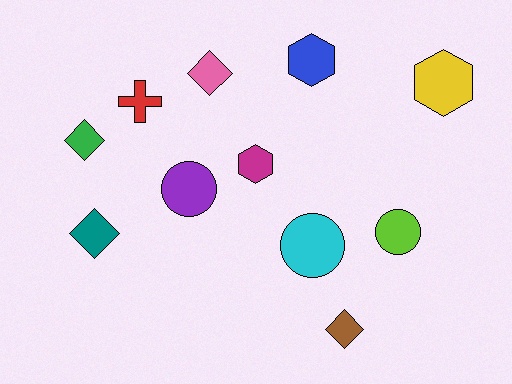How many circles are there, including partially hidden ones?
There are 3 circles.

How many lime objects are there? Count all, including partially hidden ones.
There is 1 lime object.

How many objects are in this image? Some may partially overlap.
There are 11 objects.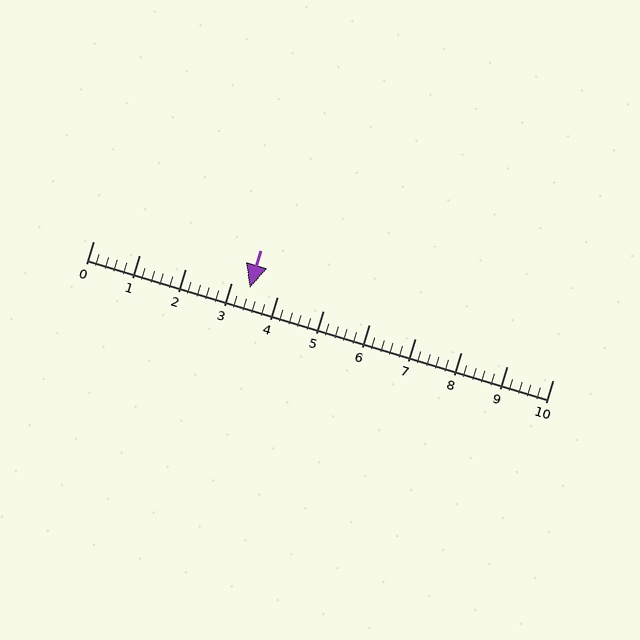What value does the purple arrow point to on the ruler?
The purple arrow points to approximately 3.4.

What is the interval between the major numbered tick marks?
The major tick marks are spaced 1 units apart.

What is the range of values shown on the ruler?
The ruler shows values from 0 to 10.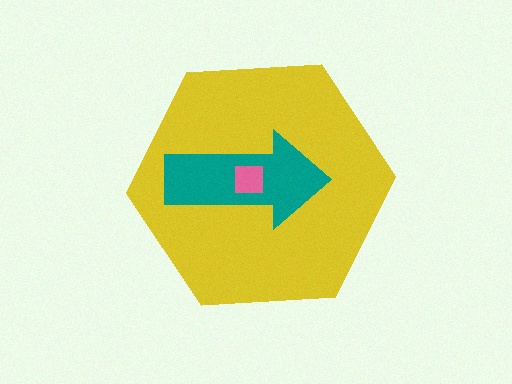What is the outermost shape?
The yellow hexagon.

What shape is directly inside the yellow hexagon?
The teal arrow.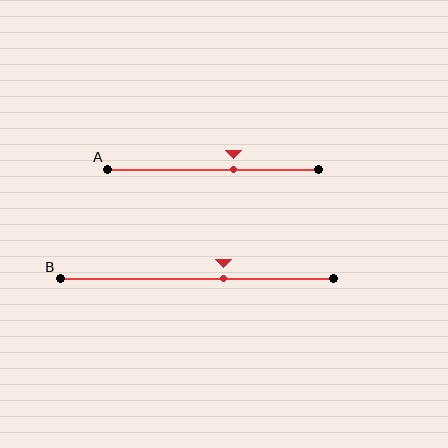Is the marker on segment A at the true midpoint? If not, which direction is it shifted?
No, the marker on segment A is shifted to the right by about 10% of the segment length.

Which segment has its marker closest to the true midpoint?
Segment A has its marker closest to the true midpoint.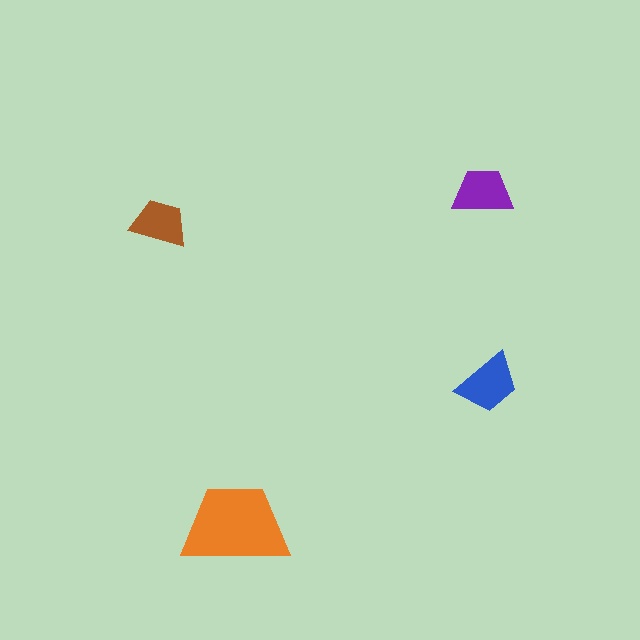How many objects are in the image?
There are 4 objects in the image.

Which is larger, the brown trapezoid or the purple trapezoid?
The purple one.